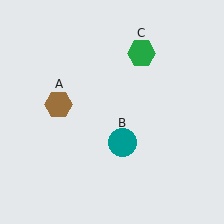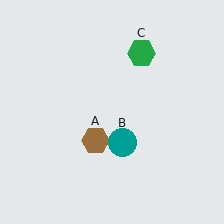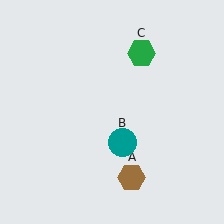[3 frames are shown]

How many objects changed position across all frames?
1 object changed position: brown hexagon (object A).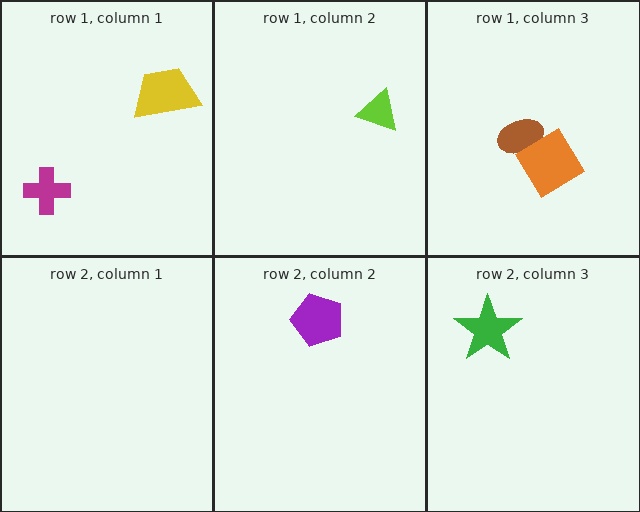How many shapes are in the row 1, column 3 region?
2.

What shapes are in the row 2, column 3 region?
The green star.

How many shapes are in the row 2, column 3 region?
1.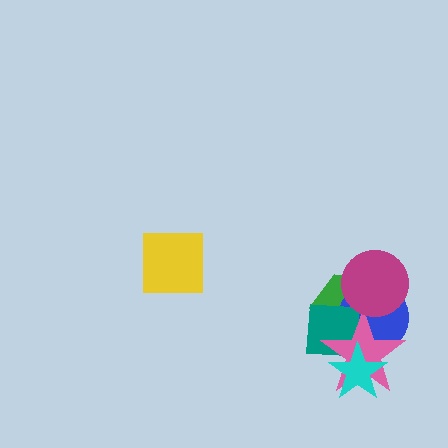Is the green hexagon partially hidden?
Yes, it is partially covered by another shape.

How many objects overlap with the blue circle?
5 objects overlap with the blue circle.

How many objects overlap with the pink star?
4 objects overlap with the pink star.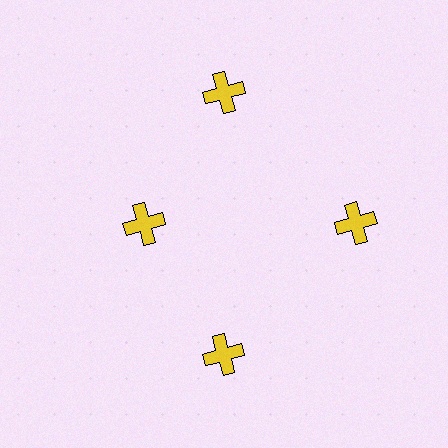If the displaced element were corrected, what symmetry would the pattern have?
It would have 4-fold rotational symmetry — the pattern would map onto itself every 90 degrees.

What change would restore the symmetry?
The symmetry would be restored by moving it outward, back onto the ring so that all 4 crosses sit at equal angles and equal distance from the center.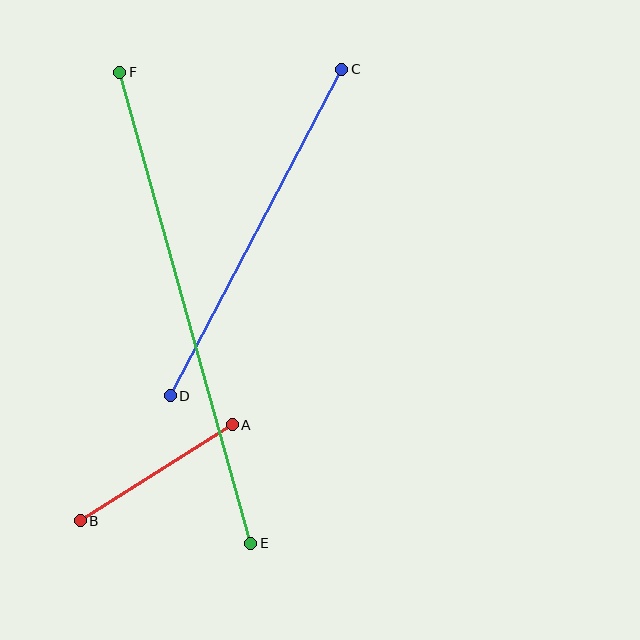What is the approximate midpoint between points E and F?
The midpoint is at approximately (185, 308) pixels.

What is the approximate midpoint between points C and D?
The midpoint is at approximately (256, 233) pixels.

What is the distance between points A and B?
The distance is approximately 180 pixels.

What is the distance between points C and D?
The distance is approximately 369 pixels.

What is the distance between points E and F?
The distance is approximately 489 pixels.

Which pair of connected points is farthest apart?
Points E and F are farthest apart.